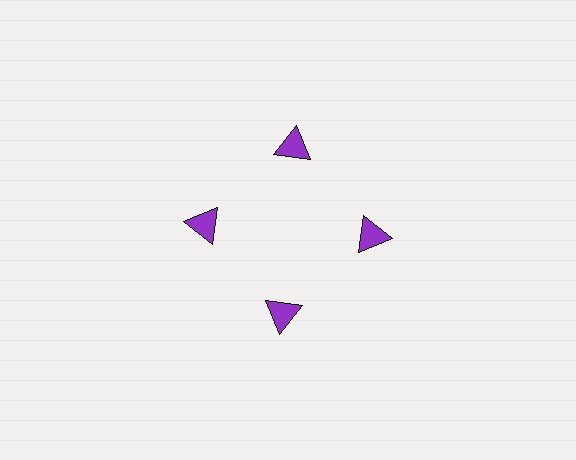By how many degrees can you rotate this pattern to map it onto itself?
The pattern maps onto itself every 90 degrees of rotation.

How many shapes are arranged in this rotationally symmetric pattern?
There are 4 shapes, arranged in 4 groups of 1.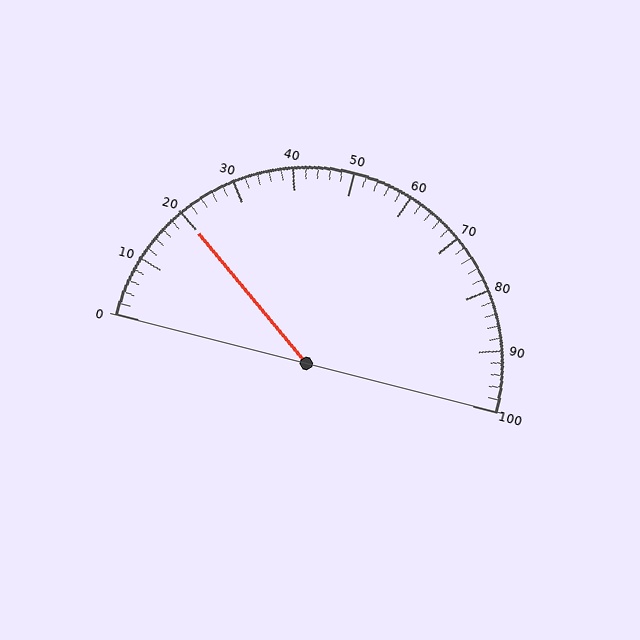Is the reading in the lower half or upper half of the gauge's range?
The reading is in the lower half of the range (0 to 100).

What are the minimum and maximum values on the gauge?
The gauge ranges from 0 to 100.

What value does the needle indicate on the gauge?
The needle indicates approximately 20.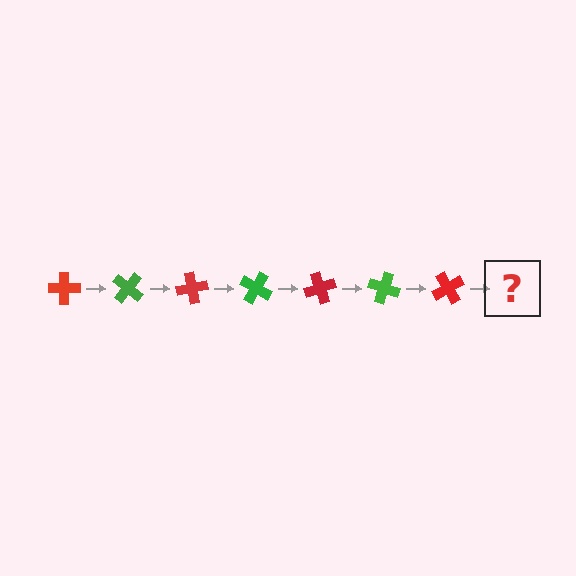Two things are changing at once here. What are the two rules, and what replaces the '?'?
The two rules are that it rotates 40 degrees each step and the color cycles through red and green. The '?' should be a green cross, rotated 280 degrees from the start.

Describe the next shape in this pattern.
It should be a green cross, rotated 280 degrees from the start.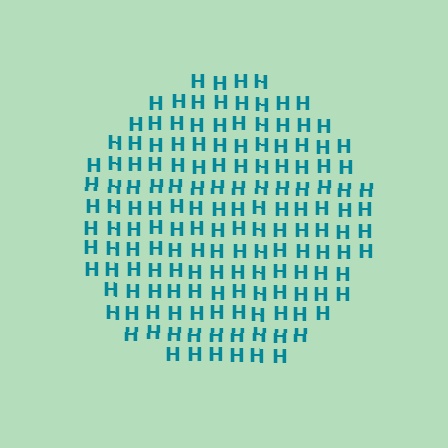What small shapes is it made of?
It is made of small letter H's.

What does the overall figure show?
The overall figure shows a circle.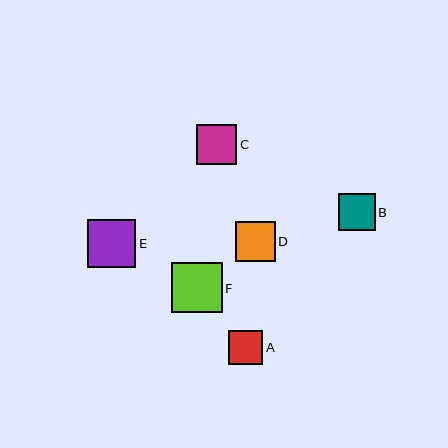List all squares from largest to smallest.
From largest to smallest: F, E, C, D, B, A.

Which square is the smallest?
Square A is the smallest with a size of approximately 34 pixels.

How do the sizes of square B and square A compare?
Square B and square A are approximately the same size.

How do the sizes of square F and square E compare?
Square F and square E are approximately the same size.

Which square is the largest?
Square F is the largest with a size of approximately 50 pixels.